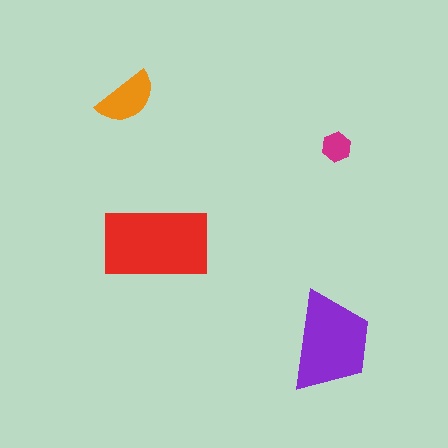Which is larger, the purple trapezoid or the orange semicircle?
The purple trapezoid.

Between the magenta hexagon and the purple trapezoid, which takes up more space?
The purple trapezoid.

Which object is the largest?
The red rectangle.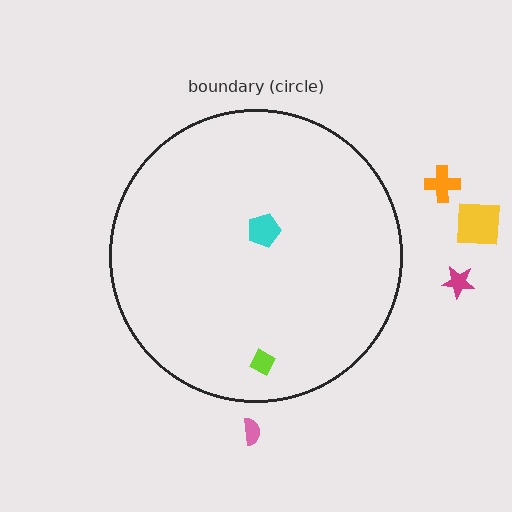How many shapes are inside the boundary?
2 inside, 4 outside.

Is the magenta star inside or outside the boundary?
Outside.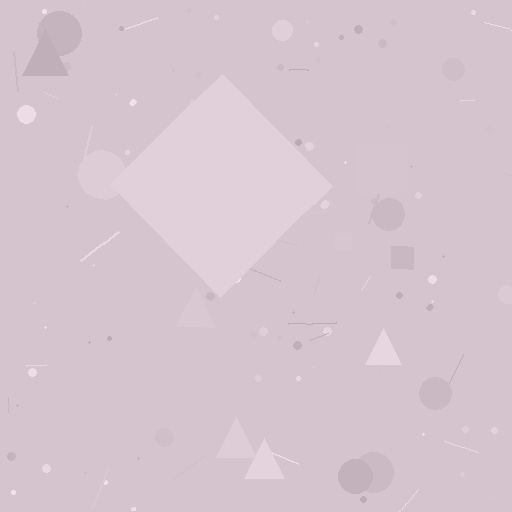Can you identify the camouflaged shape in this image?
The camouflaged shape is a diamond.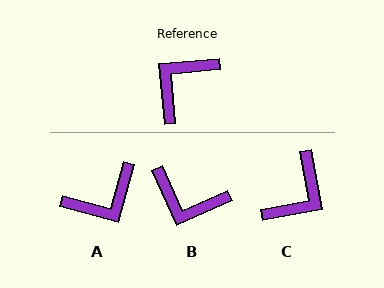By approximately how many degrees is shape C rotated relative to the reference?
Approximately 175 degrees clockwise.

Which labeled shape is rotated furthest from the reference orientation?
C, about 175 degrees away.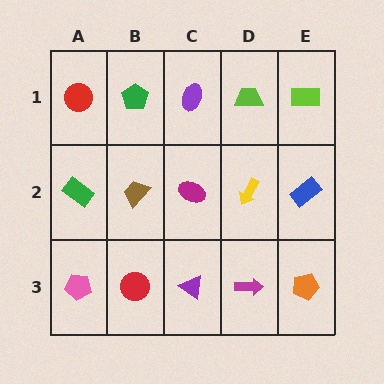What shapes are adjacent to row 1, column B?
A brown trapezoid (row 2, column B), a red circle (row 1, column A), a purple ellipse (row 1, column C).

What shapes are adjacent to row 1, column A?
A green rectangle (row 2, column A), a green pentagon (row 1, column B).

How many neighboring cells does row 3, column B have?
3.